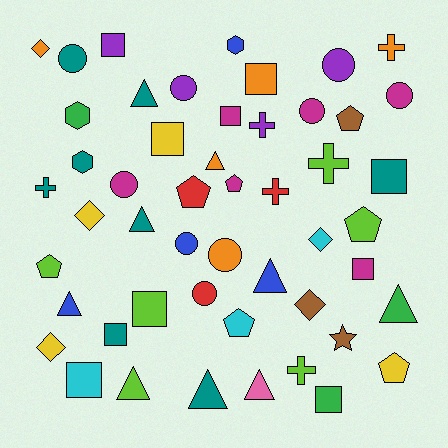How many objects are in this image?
There are 50 objects.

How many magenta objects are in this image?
There are 6 magenta objects.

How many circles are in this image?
There are 9 circles.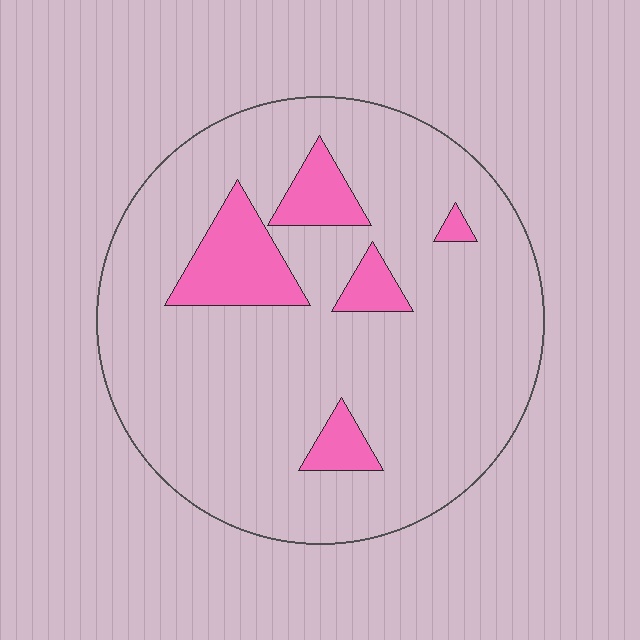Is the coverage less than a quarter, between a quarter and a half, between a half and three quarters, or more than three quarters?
Less than a quarter.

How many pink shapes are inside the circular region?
5.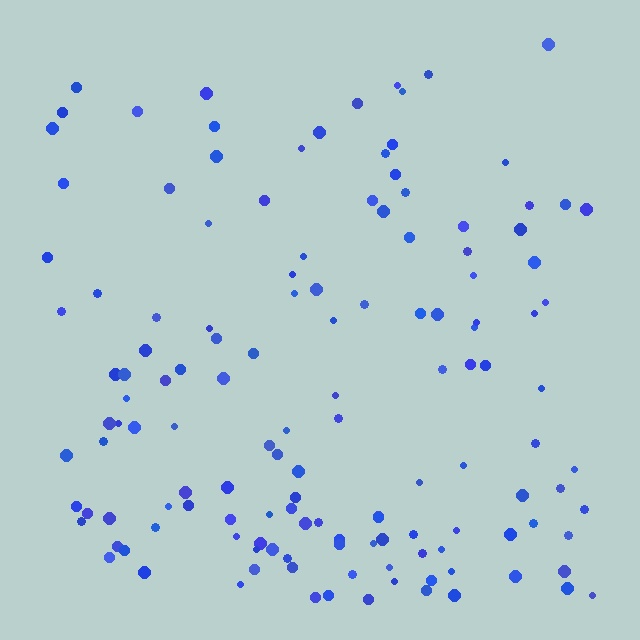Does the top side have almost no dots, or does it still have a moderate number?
Still a moderate number, just noticeably fewer than the bottom.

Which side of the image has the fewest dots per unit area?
The top.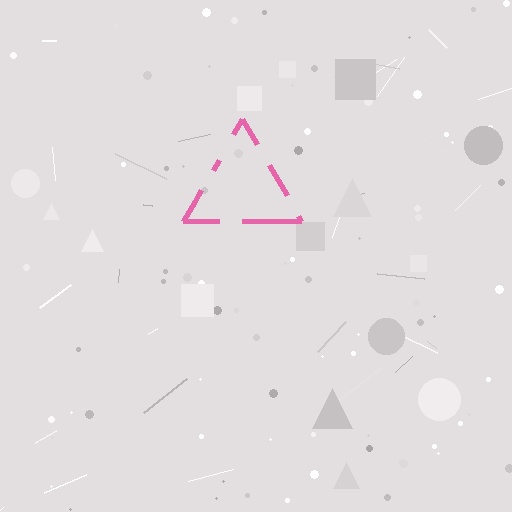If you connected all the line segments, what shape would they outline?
They would outline a triangle.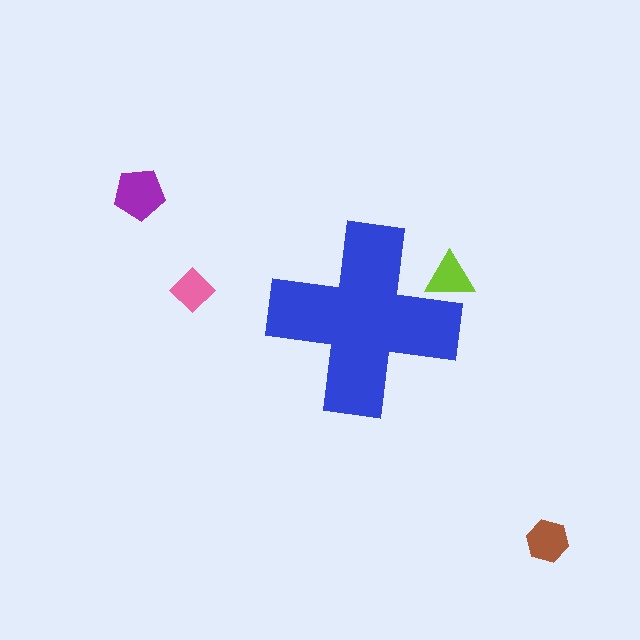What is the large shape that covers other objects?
A blue cross.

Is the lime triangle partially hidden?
Yes, the lime triangle is partially hidden behind the blue cross.